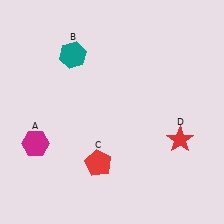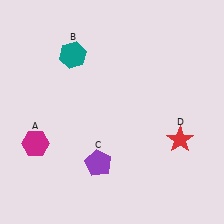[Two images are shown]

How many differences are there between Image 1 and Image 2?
There is 1 difference between the two images.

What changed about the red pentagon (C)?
In Image 1, C is red. In Image 2, it changed to purple.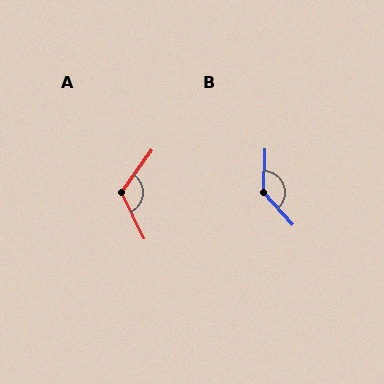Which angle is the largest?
B, at approximately 135 degrees.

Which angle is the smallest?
A, at approximately 118 degrees.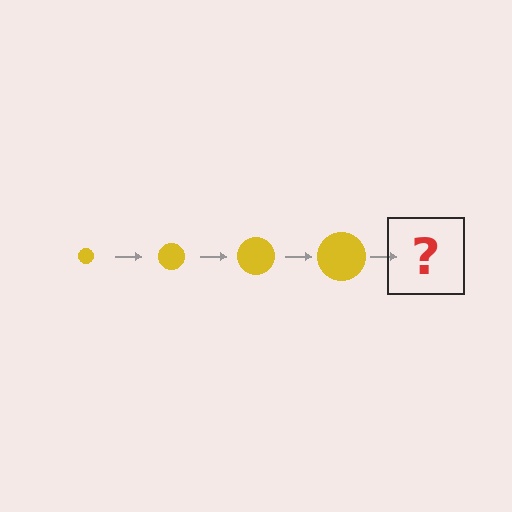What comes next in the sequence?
The next element should be a yellow circle, larger than the previous one.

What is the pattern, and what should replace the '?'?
The pattern is that the circle gets progressively larger each step. The '?' should be a yellow circle, larger than the previous one.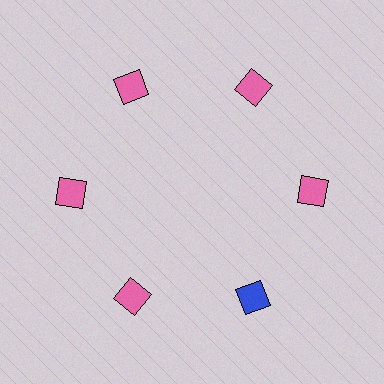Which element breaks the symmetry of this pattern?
The blue diamond at roughly the 5 o'clock position breaks the symmetry. All other shapes are pink diamonds.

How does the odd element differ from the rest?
It has a different color: blue instead of pink.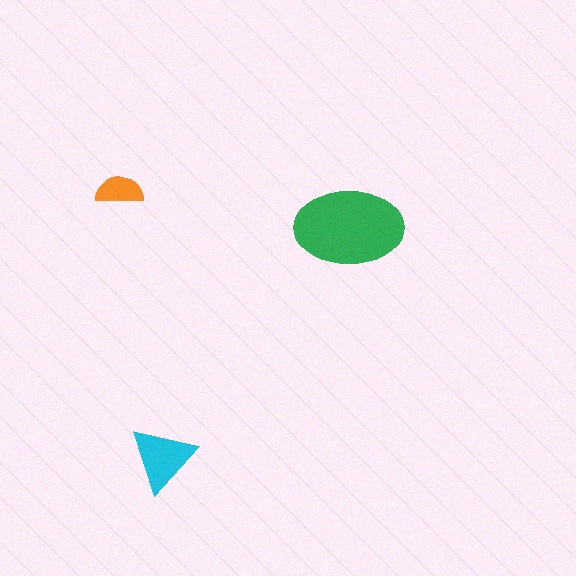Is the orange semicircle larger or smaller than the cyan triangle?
Smaller.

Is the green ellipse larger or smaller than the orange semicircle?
Larger.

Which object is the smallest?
The orange semicircle.